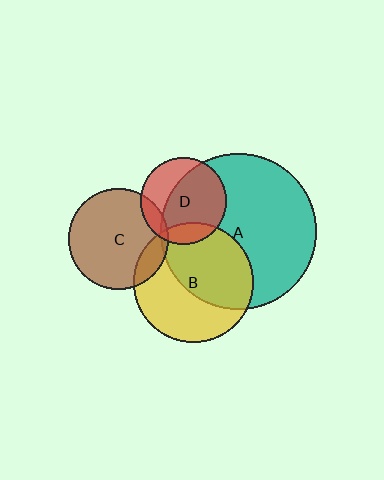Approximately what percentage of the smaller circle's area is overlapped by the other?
Approximately 15%.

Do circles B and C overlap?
Yes.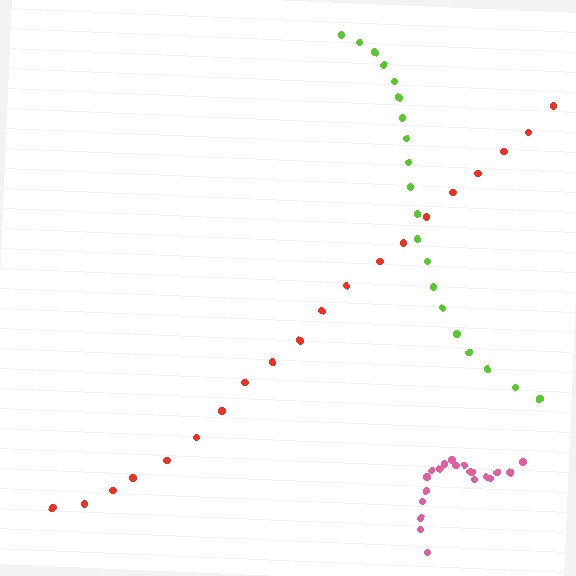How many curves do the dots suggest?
There are 3 distinct paths.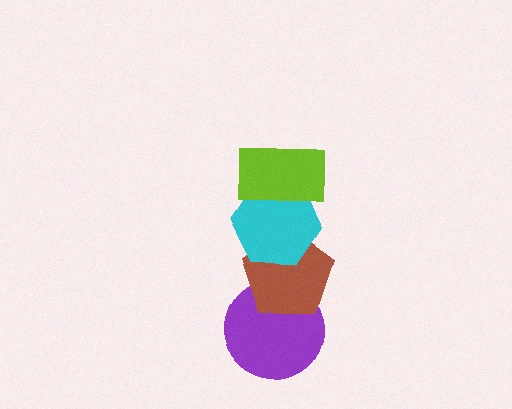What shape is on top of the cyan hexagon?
The lime rectangle is on top of the cyan hexagon.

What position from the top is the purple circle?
The purple circle is 4th from the top.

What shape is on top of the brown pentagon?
The cyan hexagon is on top of the brown pentagon.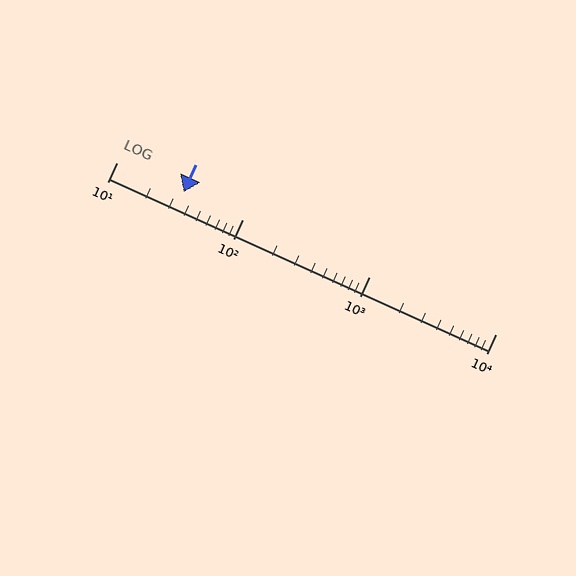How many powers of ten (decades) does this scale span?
The scale spans 3 decades, from 10 to 10000.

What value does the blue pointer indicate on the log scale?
The pointer indicates approximately 34.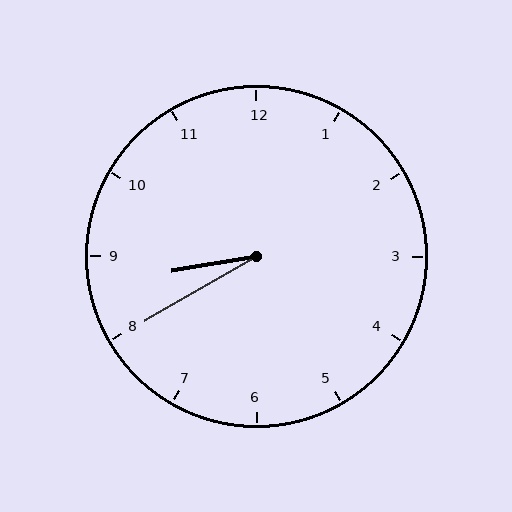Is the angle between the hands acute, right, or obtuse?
It is acute.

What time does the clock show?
8:40.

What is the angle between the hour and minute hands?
Approximately 20 degrees.